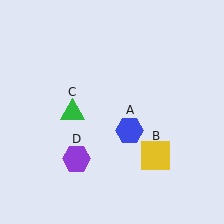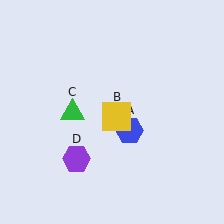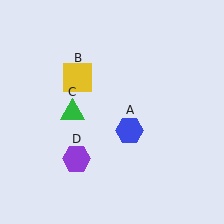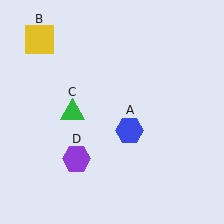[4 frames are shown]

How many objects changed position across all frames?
1 object changed position: yellow square (object B).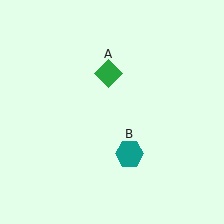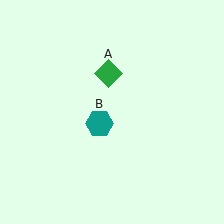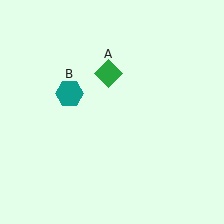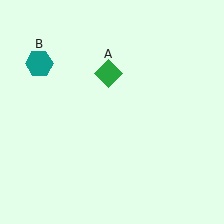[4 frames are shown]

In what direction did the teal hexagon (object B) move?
The teal hexagon (object B) moved up and to the left.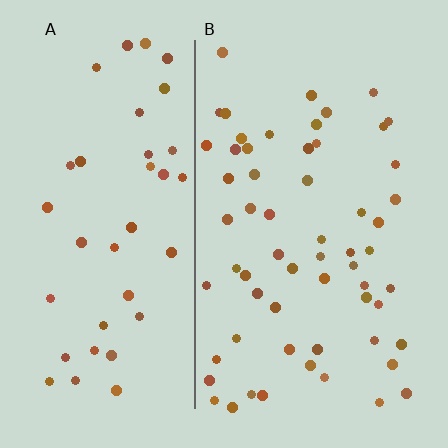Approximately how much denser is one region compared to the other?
Approximately 1.5× — region B over region A.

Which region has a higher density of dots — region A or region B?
B (the right).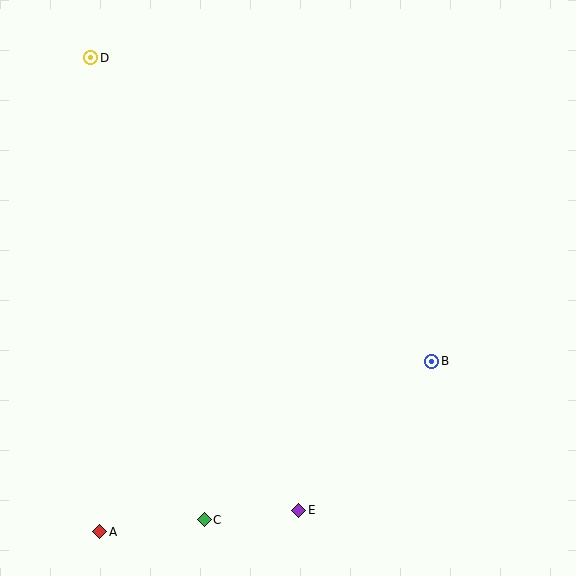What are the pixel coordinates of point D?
Point D is at (91, 58).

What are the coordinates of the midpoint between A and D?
The midpoint between A and D is at (95, 295).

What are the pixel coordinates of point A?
Point A is at (100, 532).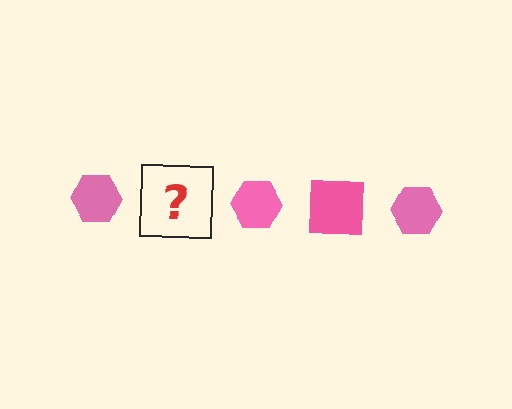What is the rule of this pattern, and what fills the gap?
The rule is that the pattern cycles through hexagon, square shapes in pink. The gap should be filled with a pink square.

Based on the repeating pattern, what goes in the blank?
The blank should be a pink square.